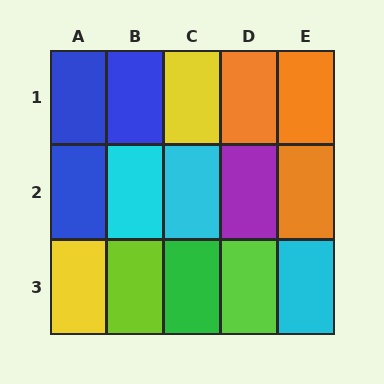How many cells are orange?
3 cells are orange.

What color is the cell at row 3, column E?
Cyan.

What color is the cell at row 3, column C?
Green.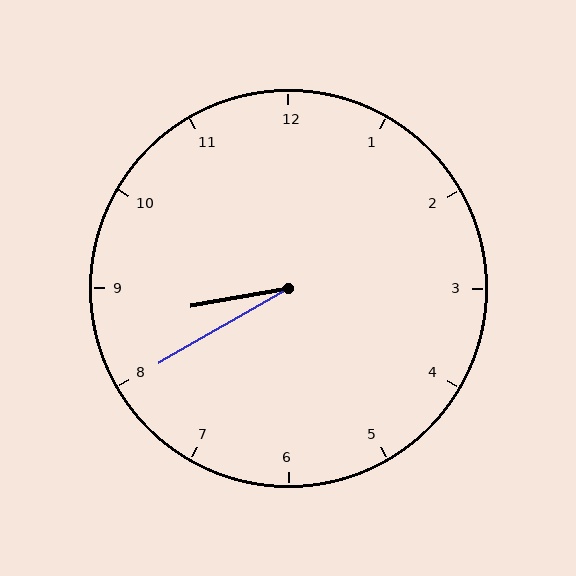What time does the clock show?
8:40.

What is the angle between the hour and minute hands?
Approximately 20 degrees.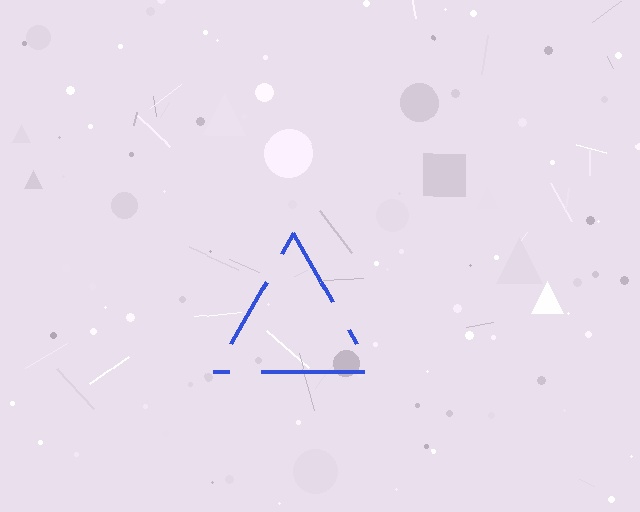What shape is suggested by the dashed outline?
The dashed outline suggests a triangle.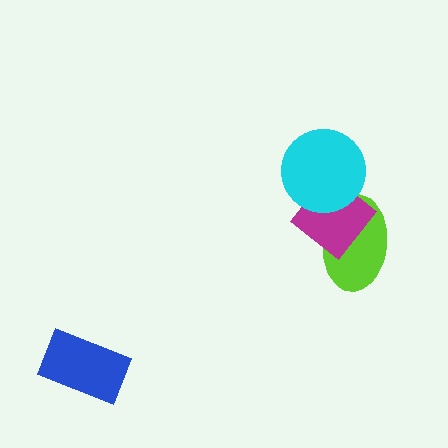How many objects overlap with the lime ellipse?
2 objects overlap with the lime ellipse.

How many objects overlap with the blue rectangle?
0 objects overlap with the blue rectangle.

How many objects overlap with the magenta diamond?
2 objects overlap with the magenta diamond.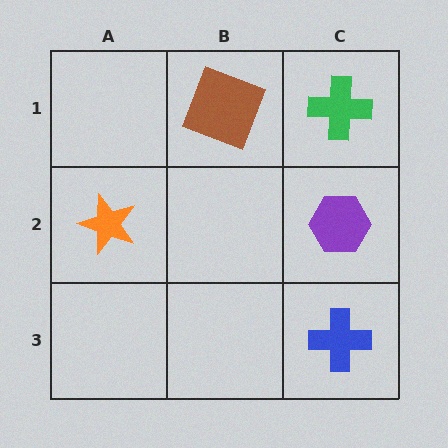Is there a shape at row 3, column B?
No, that cell is empty.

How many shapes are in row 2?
2 shapes.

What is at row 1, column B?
A brown square.